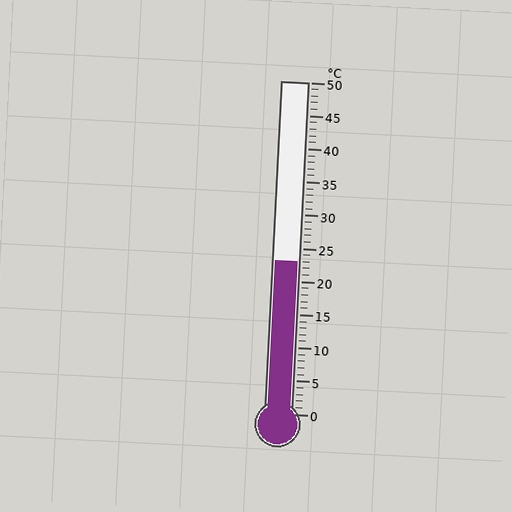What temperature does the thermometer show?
The thermometer shows approximately 23°C.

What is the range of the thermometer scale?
The thermometer scale ranges from 0°C to 50°C.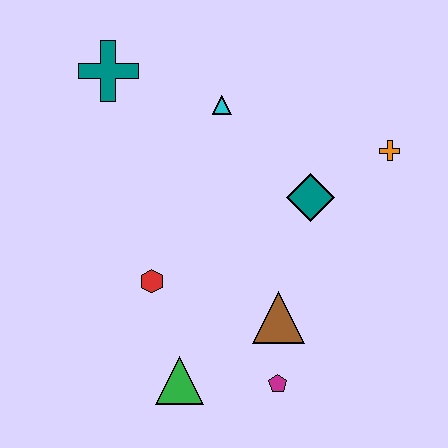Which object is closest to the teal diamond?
The orange cross is closest to the teal diamond.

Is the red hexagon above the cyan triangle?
No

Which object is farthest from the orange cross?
The green triangle is farthest from the orange cross.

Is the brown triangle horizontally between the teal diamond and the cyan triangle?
Yes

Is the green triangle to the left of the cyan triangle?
Yes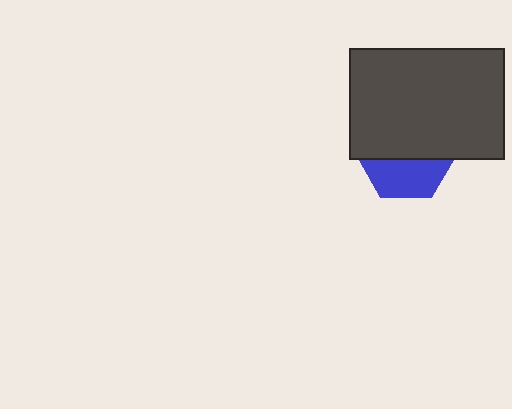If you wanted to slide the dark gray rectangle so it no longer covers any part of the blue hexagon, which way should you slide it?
Slide it up — that is the most direct way to separate the two shapes.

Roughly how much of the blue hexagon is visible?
A small part of it is visible (roughly 41%).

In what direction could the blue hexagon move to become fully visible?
The blue hexagon could move down. That would shift it out from behind the dark gray rectangle entirely.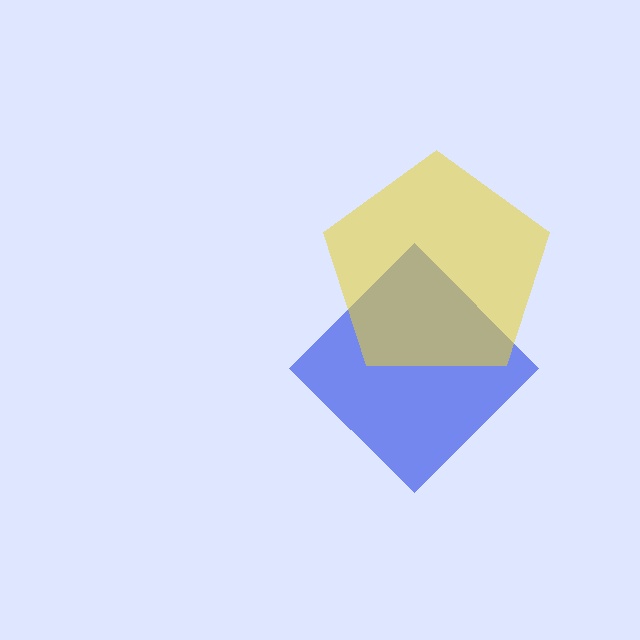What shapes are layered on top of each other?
The layered shapes are: a blue diamond, a yellow pentagon.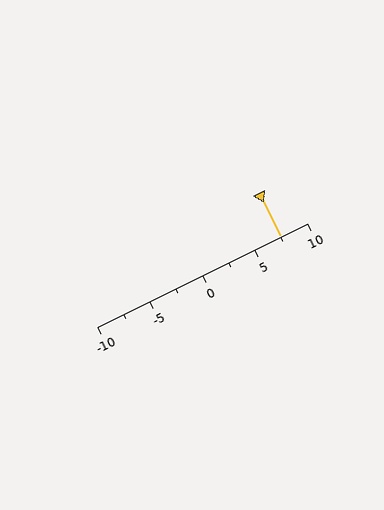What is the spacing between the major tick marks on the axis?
The major ticks are spaced 5 apart.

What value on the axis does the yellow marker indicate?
The marker indicates approximately 7.5.